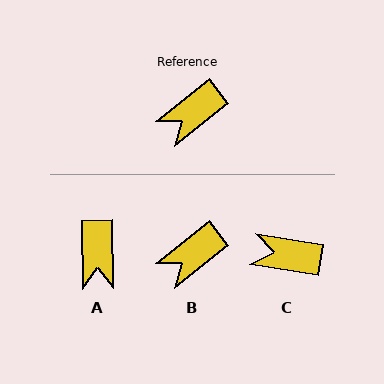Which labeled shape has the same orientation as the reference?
B.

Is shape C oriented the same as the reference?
No, it is off by about 48 degrees.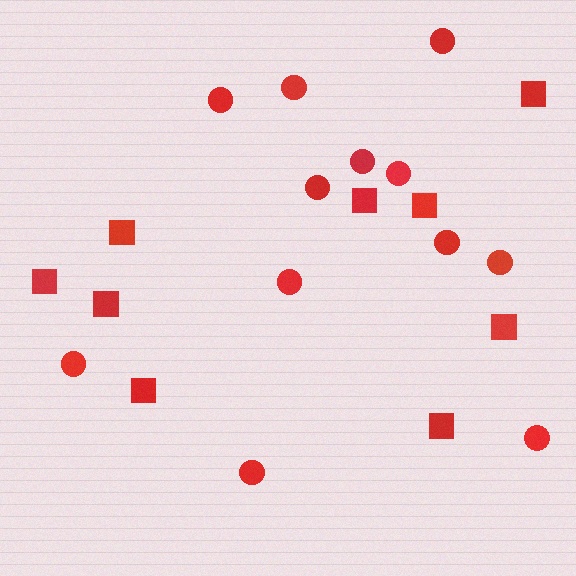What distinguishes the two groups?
There are 2 groups: one group of squares (9) and one group of circles (12).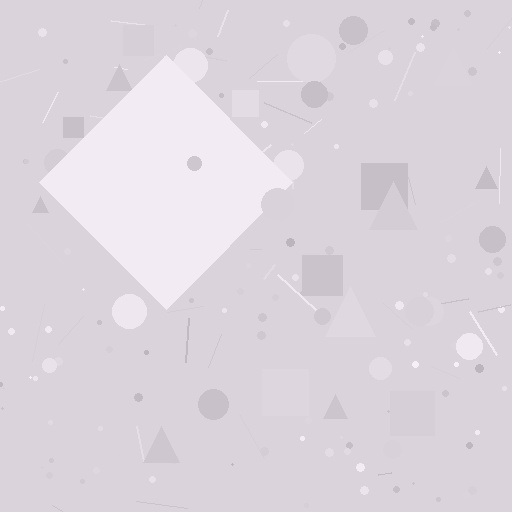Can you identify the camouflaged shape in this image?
The camouflaged shape is a diamond.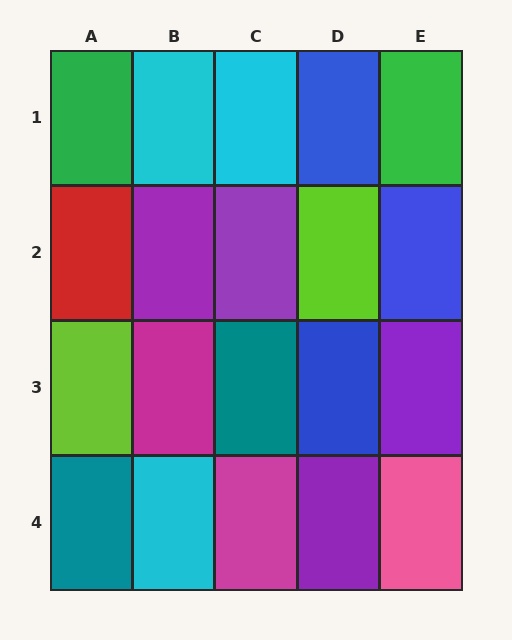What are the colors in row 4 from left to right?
Teal, cyan, magenta, purple, pink.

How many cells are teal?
2 cells are teal.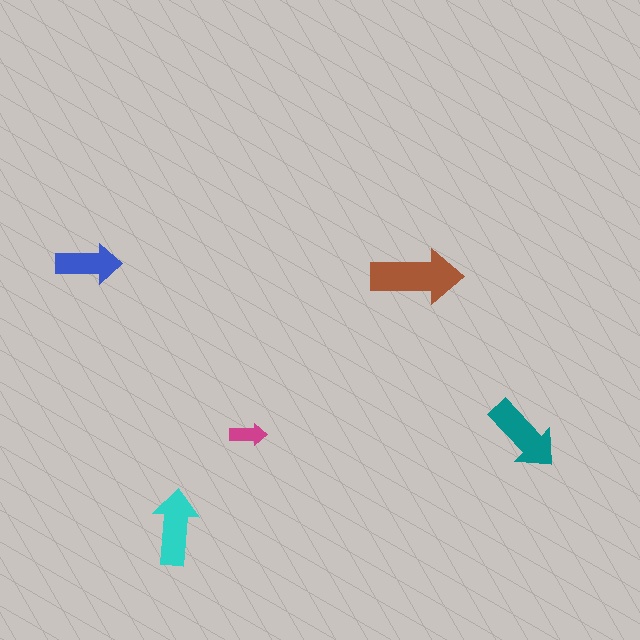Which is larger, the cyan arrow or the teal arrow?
The teal one.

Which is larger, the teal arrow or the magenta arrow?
The teal one.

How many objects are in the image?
There are 5 objects in the image.